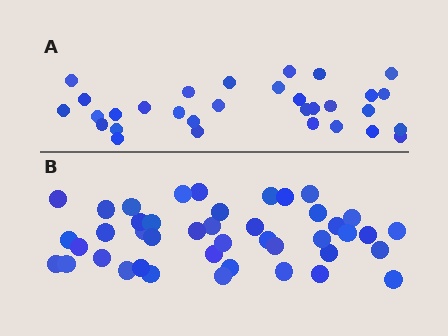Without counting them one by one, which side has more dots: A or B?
Region B (the bottom region) has more dots.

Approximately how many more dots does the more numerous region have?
Region B has roughly 12 or so more dots than region A.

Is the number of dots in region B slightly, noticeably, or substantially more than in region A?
Region B has noticeably more, but not dramatically so. The ratio is roughly 1.4 to 1.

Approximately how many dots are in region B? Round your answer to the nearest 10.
About 40 dots. (The exact count is 43, which rounds to 40.)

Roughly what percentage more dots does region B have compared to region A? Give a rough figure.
About 40% more.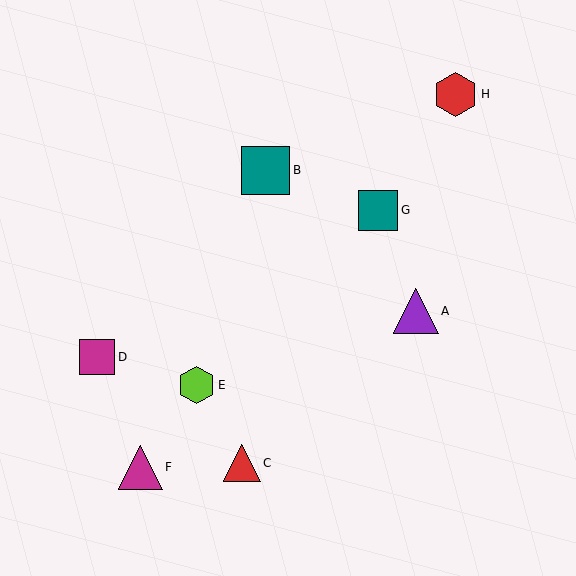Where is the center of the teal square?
The center of the teal square is at (378, 210).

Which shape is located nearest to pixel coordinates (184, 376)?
The lime hexagon (labeled E) at (196, 385) is nearest to that location.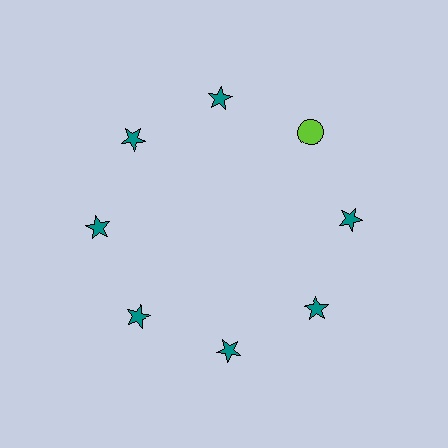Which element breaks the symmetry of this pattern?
The lime circle at roughly the 2 o'clock position breaks the symmetry. All other shapes are teal stars.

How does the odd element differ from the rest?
It differs in both color (lime instead of teal) and shape (circle instead of star).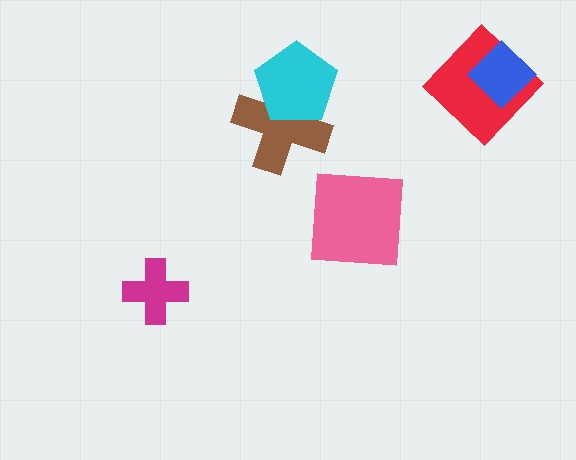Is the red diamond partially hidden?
Yes, it is partially covered by another shape.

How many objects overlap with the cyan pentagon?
1 object overlaps with the cyan pentagon.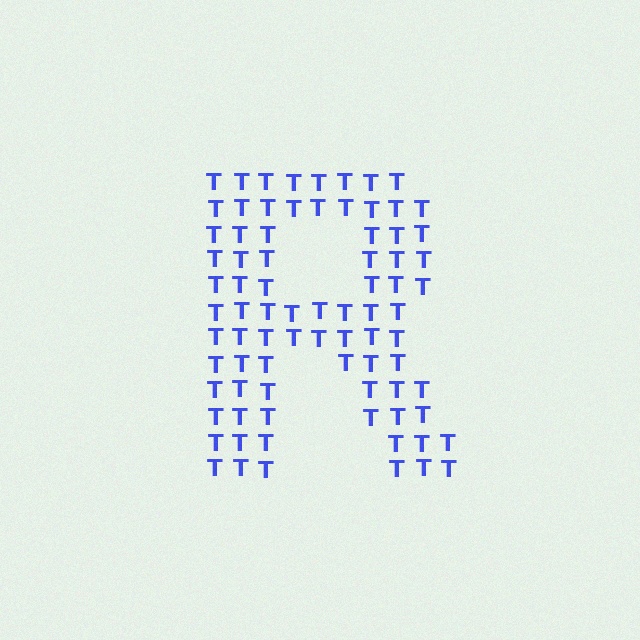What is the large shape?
The large shape is the letter R.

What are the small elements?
The small elements are letter T's.